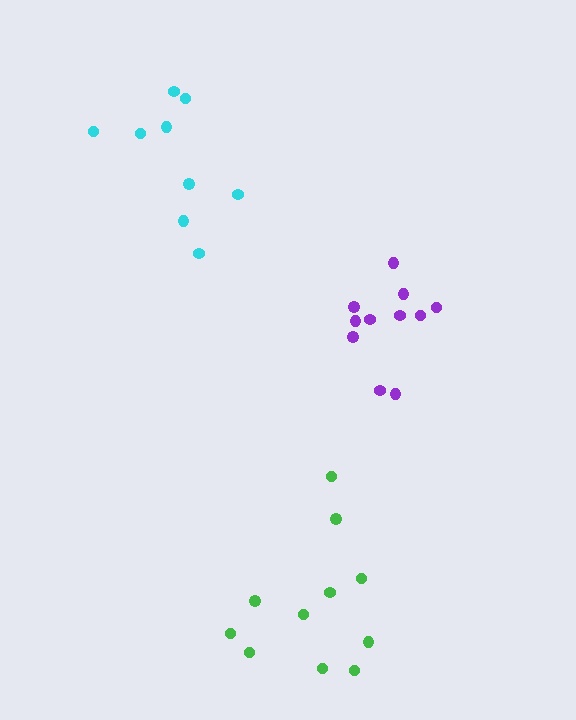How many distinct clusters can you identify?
There are 3 distinct clusters.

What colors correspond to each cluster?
The clusters are colored: green, cyan, purple.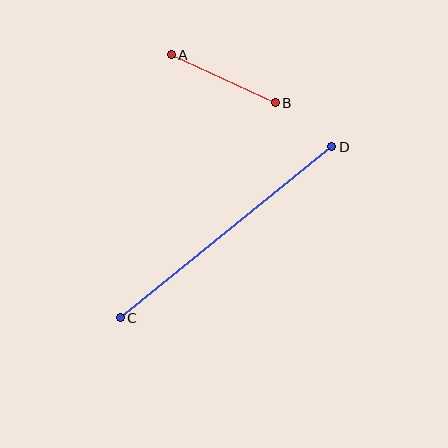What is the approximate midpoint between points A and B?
The midpoint is at approximately (223, 79) pixels.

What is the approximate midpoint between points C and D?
The midpoint is at approximately (226, 232) pixels.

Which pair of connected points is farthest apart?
Points C and D are farthest apart.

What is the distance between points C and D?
The distance is approximately 272 pixels.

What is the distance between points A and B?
The distance is approximately 114 pixels.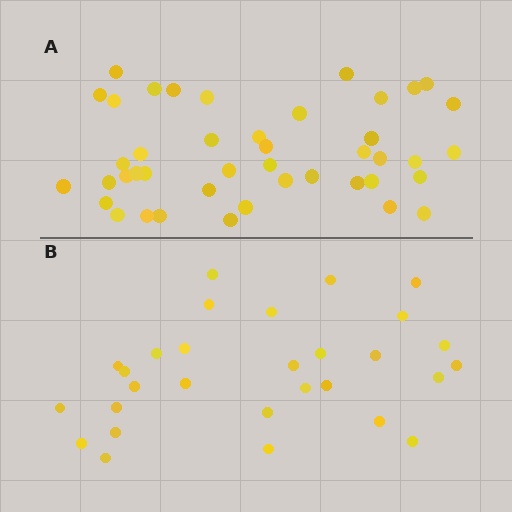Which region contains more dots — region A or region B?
Region A (the top region) has more dots.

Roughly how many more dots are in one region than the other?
Region A has approximately 15 more dots than region B.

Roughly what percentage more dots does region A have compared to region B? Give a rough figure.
About 50% more.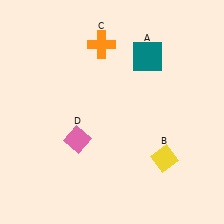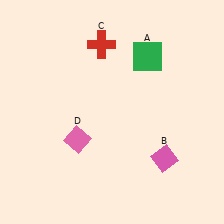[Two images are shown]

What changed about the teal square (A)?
In Image 1, A is teal. In Image 2, it changed to green.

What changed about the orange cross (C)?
In Image 1, C is orange. In Image 2, it changed to red.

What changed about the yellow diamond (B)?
In Image 1, B is yellow. In Image 2, it changed to pink.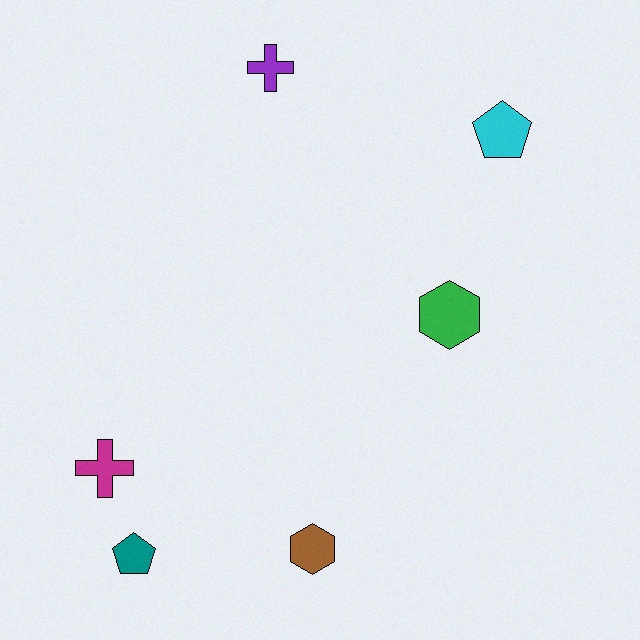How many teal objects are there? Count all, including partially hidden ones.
There is 1 teal object.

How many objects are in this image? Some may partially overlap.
There are 6 objects.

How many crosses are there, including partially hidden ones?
There are 2 crosses.